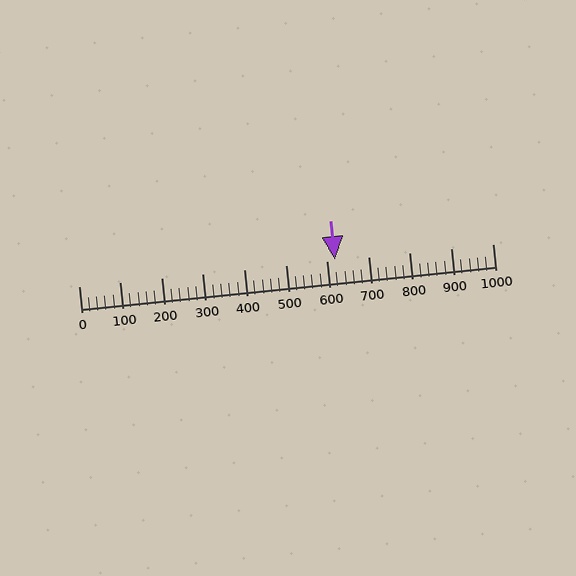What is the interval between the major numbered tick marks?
The major tick marks are spaced 100 units apart.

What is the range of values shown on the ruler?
The ruler shows values from 0 to 1000.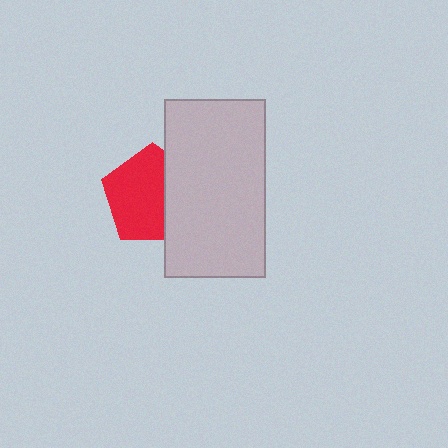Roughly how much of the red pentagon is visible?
Most of it is visible (roughly 65%).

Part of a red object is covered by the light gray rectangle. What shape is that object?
It is a pentagon.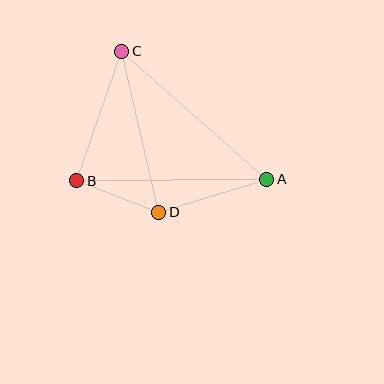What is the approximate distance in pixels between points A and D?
The distance between A and D is approximately 113 pixels.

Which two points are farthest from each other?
Points A and C are farthest from each other.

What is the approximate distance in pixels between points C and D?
The distance between C and D is approximately 165 pixels.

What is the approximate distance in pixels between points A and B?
The distance between A and B is approximately 190 pixels.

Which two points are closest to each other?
Points B and D are closest to each other.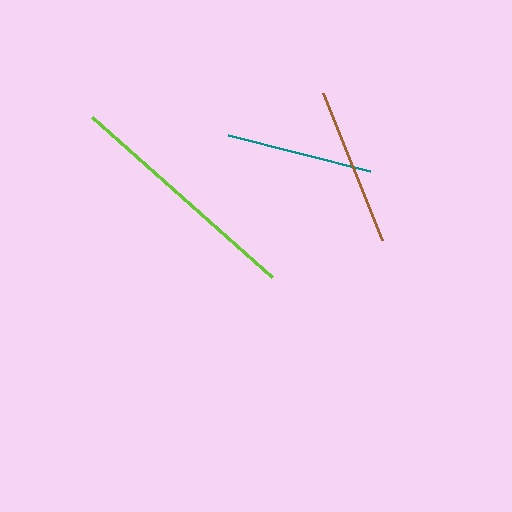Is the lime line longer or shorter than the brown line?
The lime line is longer than the brown line.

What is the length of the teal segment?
The teal segment is approximately 146 pixels long.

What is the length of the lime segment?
The lime segment is approximately 241 pixels long.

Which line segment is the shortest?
The teal line is the shortest at approximately 146 pixels.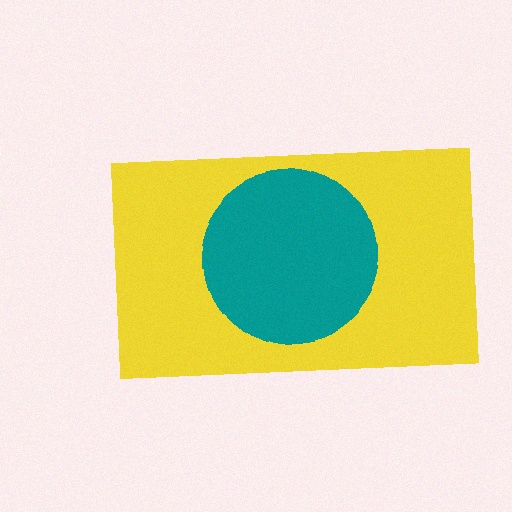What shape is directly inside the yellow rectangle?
The teal circle.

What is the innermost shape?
The teal circle.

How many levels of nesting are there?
2.